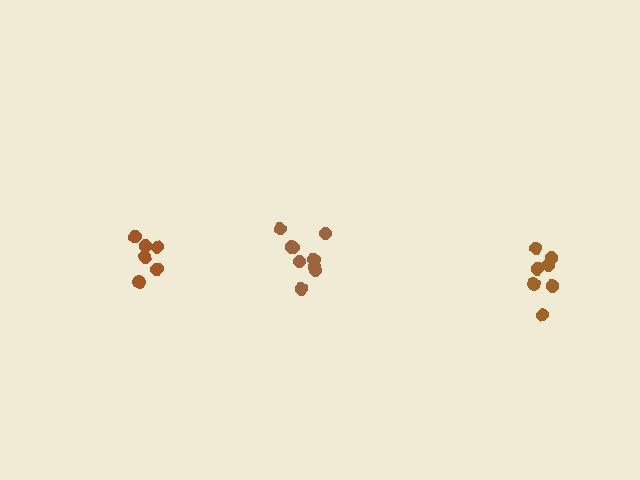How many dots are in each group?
Group 1: 6 dots, Group 2: 7 dots, Group 3: 9 dots (22 total).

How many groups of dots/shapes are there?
There are 3 groups.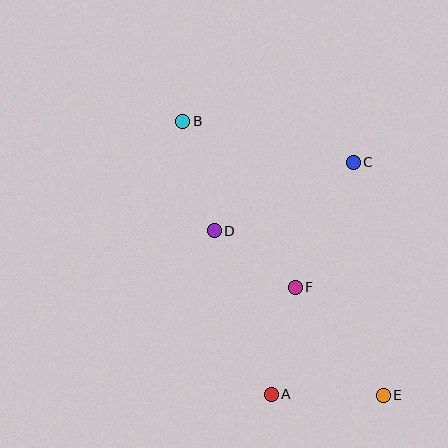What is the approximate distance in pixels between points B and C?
The distance between B and C is approximately 175 pixels.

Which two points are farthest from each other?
Points B and E are farthest from each other.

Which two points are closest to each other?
Points D and F are closest to each other.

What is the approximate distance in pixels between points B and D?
The distance between B and D is approximately 114 pixels.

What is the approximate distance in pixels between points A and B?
The distance between A and B is approximately 287 pixels.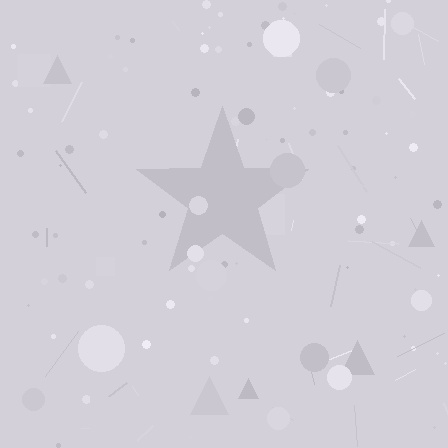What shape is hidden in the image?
A star is hidden in the image.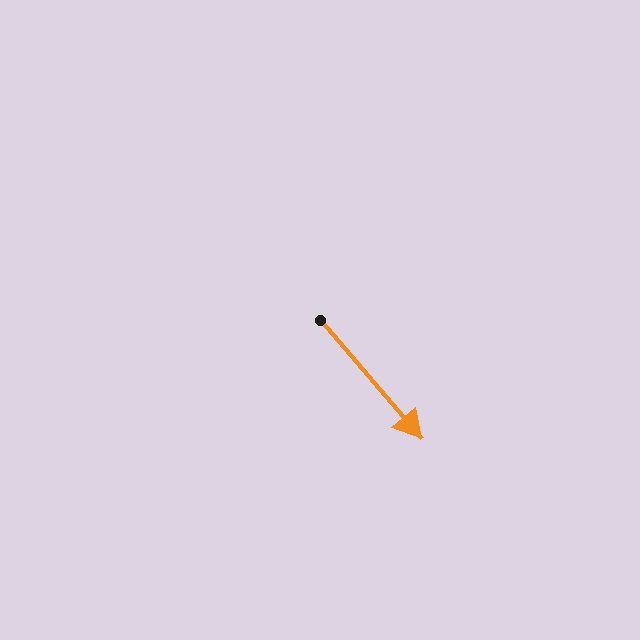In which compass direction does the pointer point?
Southeast.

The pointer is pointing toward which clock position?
Roughly 5 o'clock.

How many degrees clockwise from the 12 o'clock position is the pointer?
Approximately 139 degrees.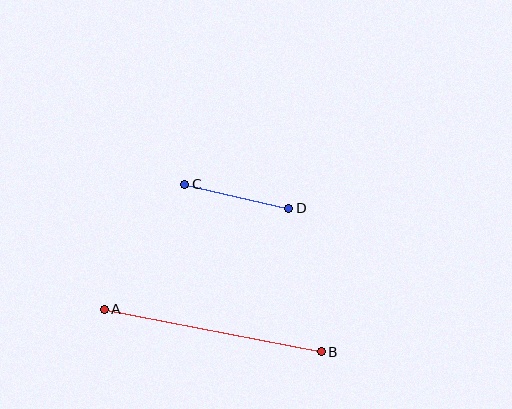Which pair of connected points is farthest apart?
Points A and B are farthest apart.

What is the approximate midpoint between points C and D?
The midpoint is at approximately (237, 196) pixels.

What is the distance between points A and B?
The distance is approximately 221 pixels.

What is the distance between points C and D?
The distance is approximately 106 pixels.